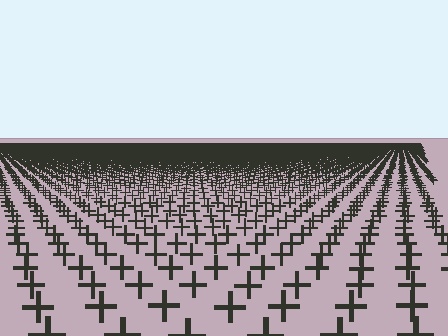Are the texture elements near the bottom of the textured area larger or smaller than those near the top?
Larger. Near the bottom, elements are closer to the viewer and appear at a bigger on-screen size.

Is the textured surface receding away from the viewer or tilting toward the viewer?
The surface is receding away from the viewer. Texture elements get smaller and denser toward the top.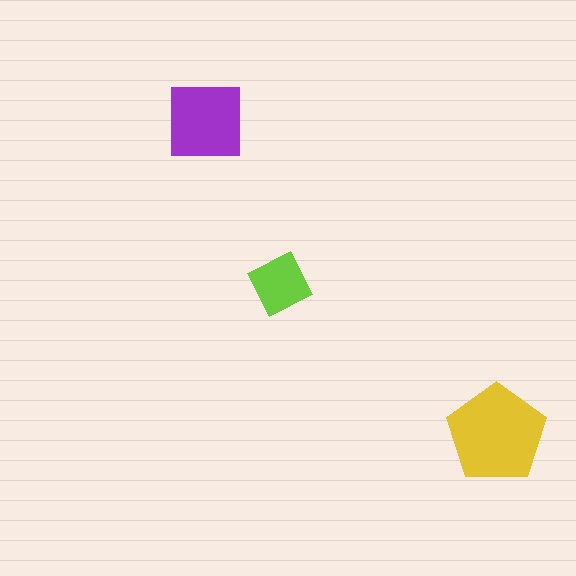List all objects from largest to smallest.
The yellow pentagon, the purple square, the lime diamond.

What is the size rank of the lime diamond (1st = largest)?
3rd.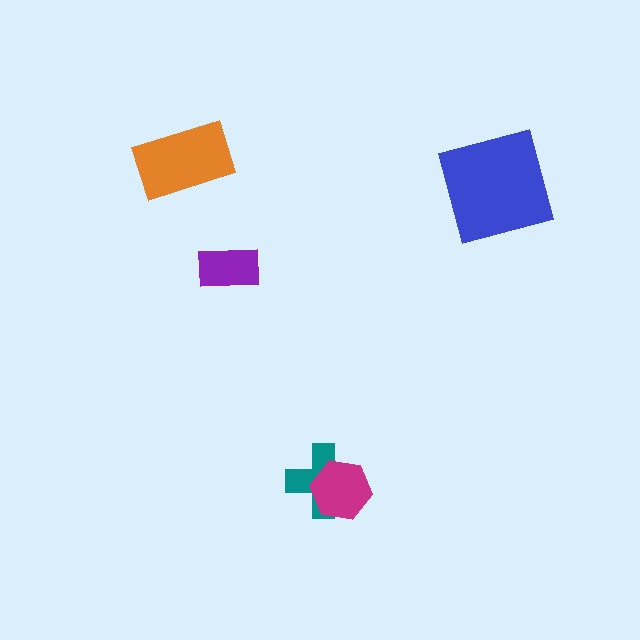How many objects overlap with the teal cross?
1 object overlaps with the teal cross.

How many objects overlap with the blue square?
0 objects overlap with the blue square.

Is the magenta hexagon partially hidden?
No, no other shape covers it.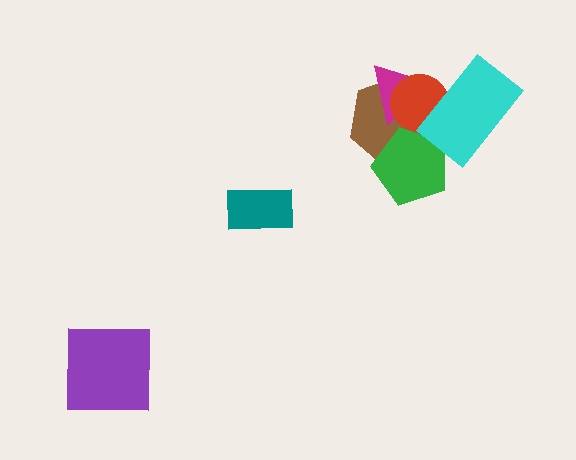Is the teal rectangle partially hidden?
No, no other shape covers it.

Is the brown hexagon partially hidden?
Yes, it is partially covered by another shape.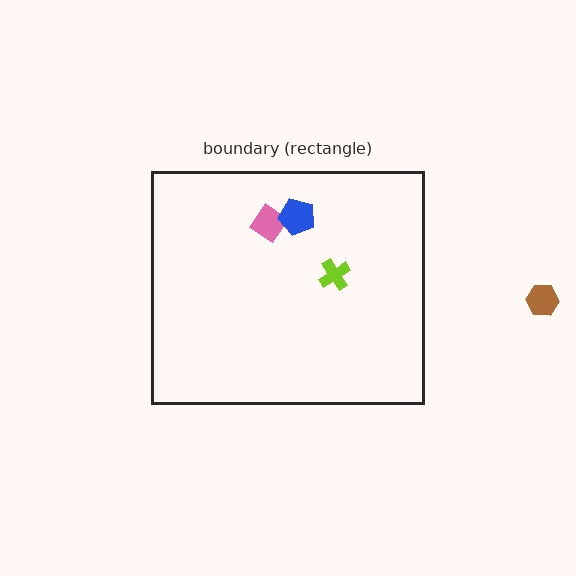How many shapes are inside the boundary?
3 inside, 1 outside.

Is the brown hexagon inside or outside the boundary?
Outside.